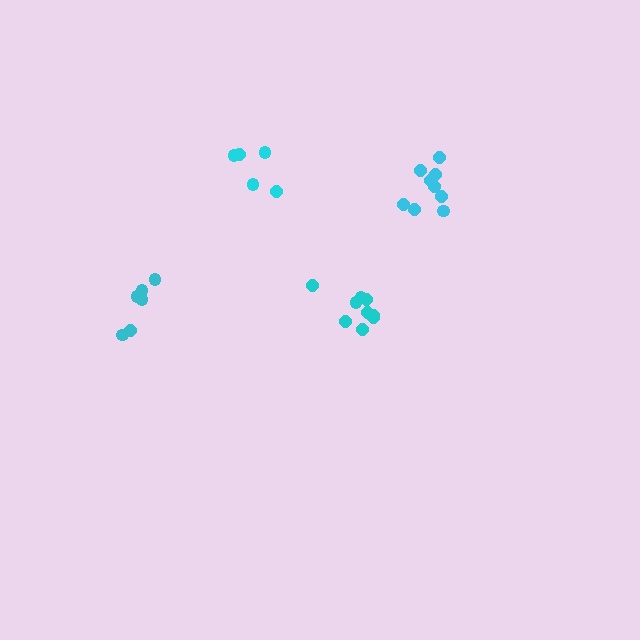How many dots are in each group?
Group 1: 9 dots, Group 2: 9 dots, Group 3: 5 dots, Group 4: 6 dots (29 total).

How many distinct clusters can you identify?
There are 4 distinct clusters.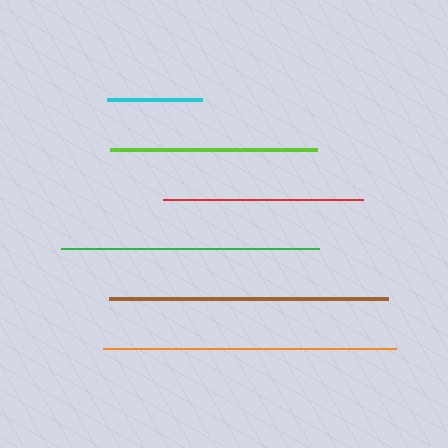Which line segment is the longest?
The orange line is the longest at approximately 293 pixels.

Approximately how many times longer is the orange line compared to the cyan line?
The orange line is approximately 3.1 times the length of the cyan line.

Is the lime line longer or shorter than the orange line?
The orange line is longer than the lime line.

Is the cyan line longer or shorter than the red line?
The red line is longer than the cyan line.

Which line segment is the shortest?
The cyan line is the shortest at approximately 95 pixels.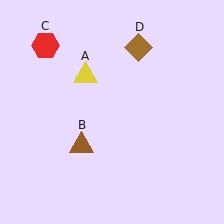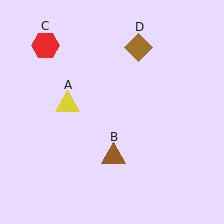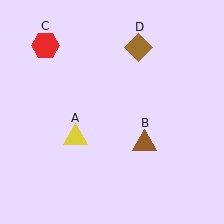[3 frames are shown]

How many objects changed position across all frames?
2 objects changed position: yellow triangle (object A), brown triangle (object B).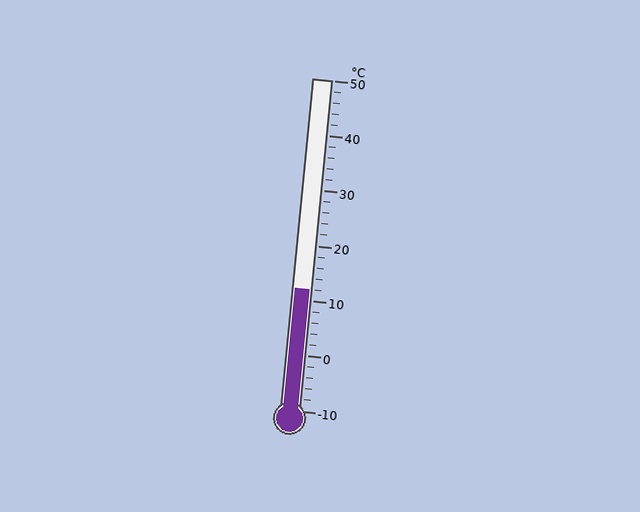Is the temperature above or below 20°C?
The temperature is below 20°C.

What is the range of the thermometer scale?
The thermometer scale ranges from -10°C to 50°C.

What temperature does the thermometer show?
The thermometer shows approximately 12°C.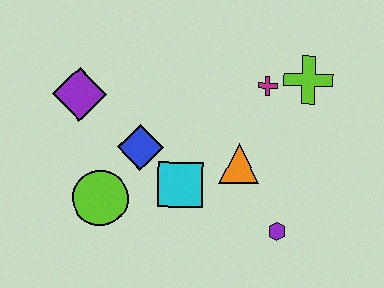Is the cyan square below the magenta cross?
Yes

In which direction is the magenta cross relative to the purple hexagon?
The magenta cross is above the purple hexagon.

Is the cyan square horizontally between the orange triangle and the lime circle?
Yes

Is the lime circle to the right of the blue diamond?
No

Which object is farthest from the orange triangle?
The purple diamond is farthest from the orange triangle.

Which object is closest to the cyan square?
The blue diamond is closest to the cyan square.